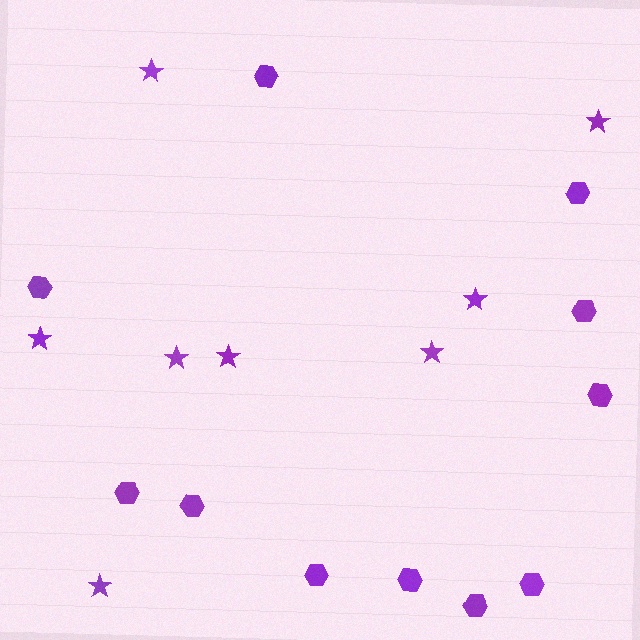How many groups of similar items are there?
There are 2 groups: one group of stars (8) and one group of hexagons (11).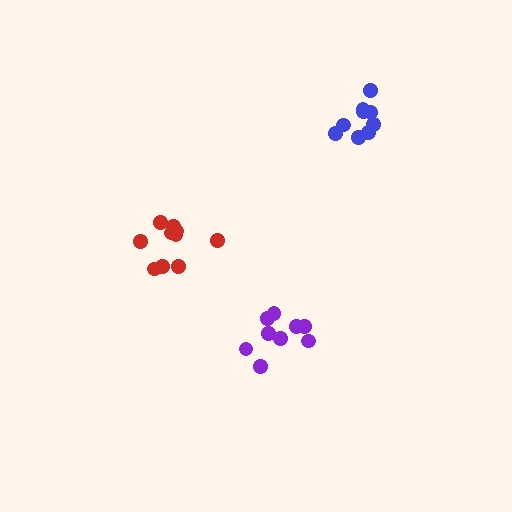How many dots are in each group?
Group 1: 9 dots, Group 2: 10 dots, Group 3: 9 dots (28 total).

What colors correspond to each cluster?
The clusters are colored: blue, red, purple.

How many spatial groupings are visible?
There are 3 spatial groupings.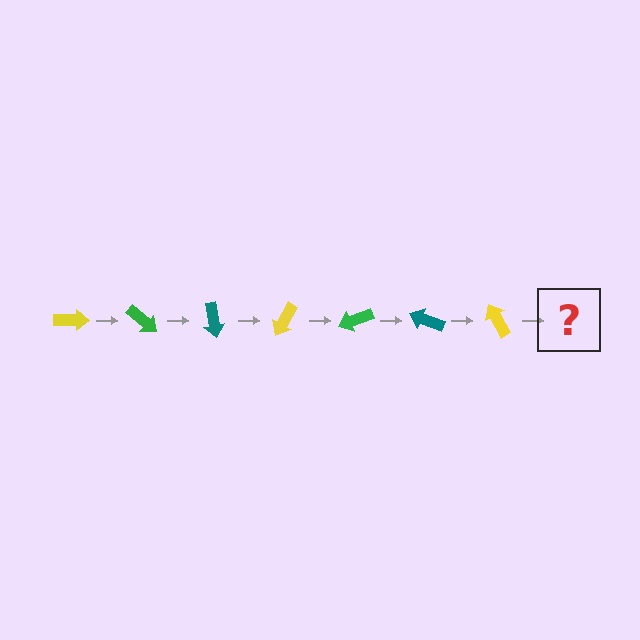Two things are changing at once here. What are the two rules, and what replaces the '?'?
The two rules are that it rotates 40 degrees each step and the color cycles through yellow, green, and teal. The '?' should be a green arrow, rotated 280 degrees from the start.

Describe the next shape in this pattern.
It should be a green arrow, rotated 280 degrees from the start.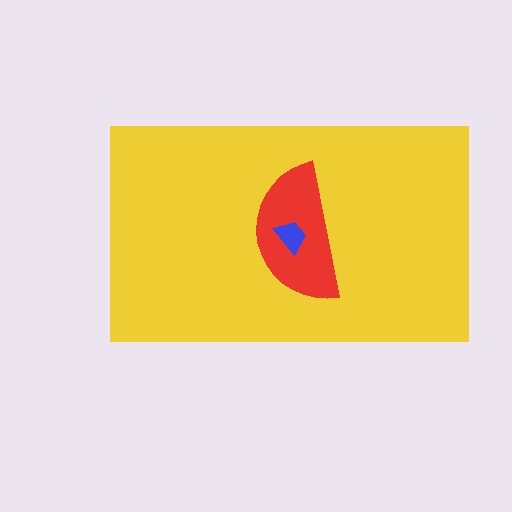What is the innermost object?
The blue trapezoid.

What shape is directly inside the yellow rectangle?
The red semicircle.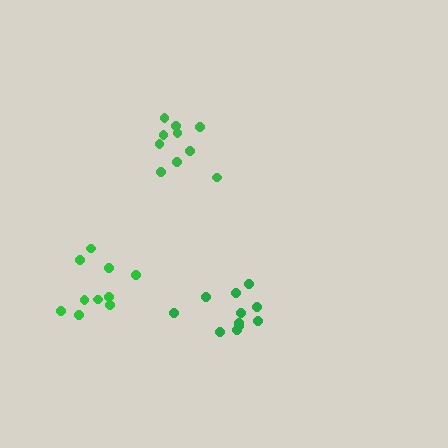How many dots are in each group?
Group 1: 11 dots, Group 2: 10 dots, Group 3: 10 dots (31 total).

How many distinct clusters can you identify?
There are 3 distinct clusters.